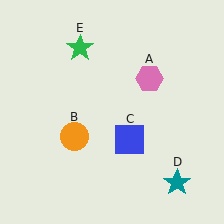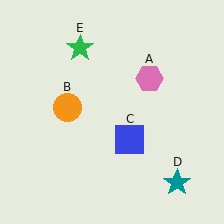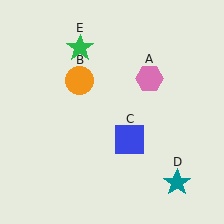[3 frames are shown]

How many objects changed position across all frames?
1 object changed position: orange circle (object B).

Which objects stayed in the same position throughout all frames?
Pink hexagon (object A) and blue square (object C) and teal star (object D) and green star (object E) remained stationary.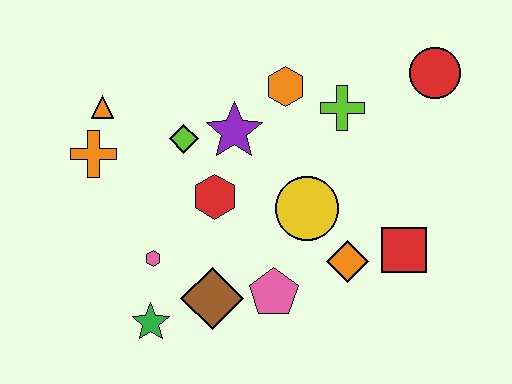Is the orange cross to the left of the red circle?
Yes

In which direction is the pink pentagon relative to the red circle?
The pink pentagon is below the red circle.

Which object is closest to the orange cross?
The orange triangle is closest to the orange cross.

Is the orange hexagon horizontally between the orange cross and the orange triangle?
No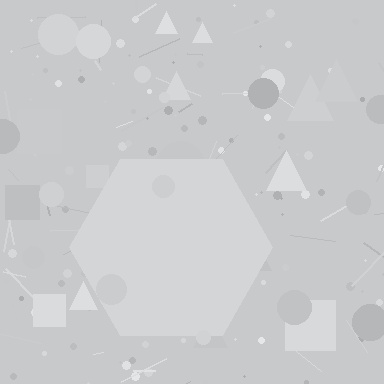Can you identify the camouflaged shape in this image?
The camouflaged shape is a hexagon.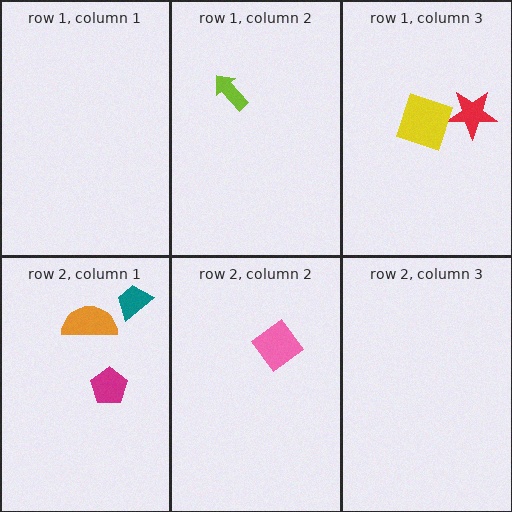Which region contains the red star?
The row 1, column 3 region.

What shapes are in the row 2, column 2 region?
The pink diamond.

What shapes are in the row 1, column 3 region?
The red star, the yellow square.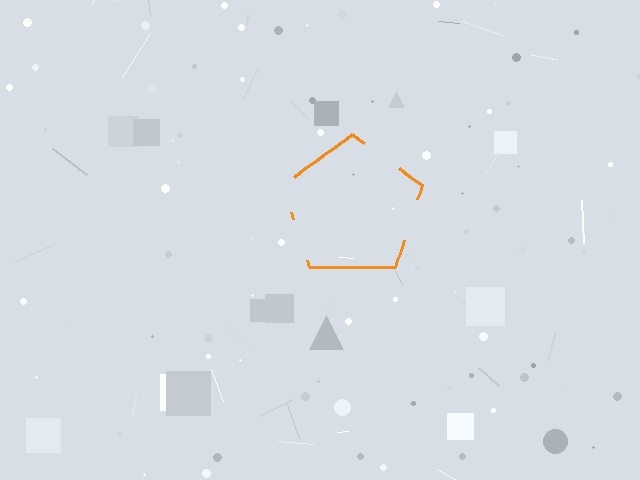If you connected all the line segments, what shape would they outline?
They would outline a pentagon.